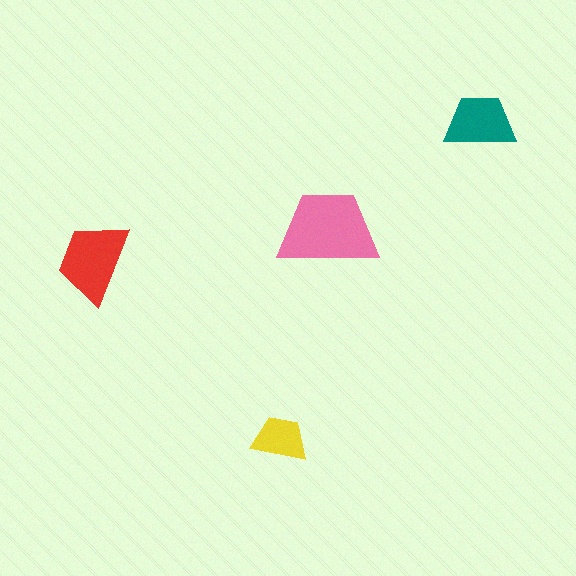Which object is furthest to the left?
The red trapezoid is leftmost.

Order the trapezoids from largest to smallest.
the pink one, the red one, the teal one, the yellow one.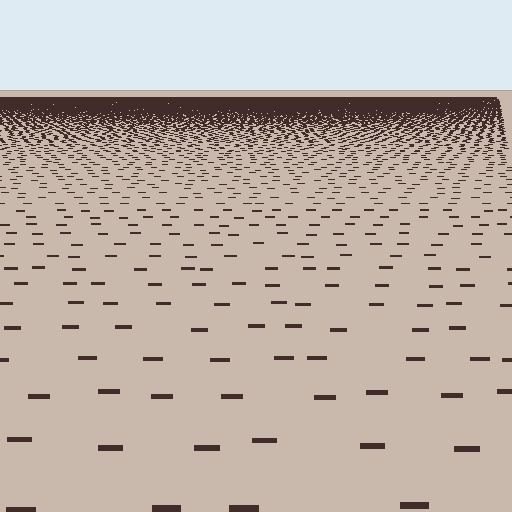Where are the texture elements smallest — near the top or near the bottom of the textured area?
Near the top.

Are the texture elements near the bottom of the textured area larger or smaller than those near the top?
Larger. Near the bottom, elements are closer to the viewer and appear at a bigger on-screen size.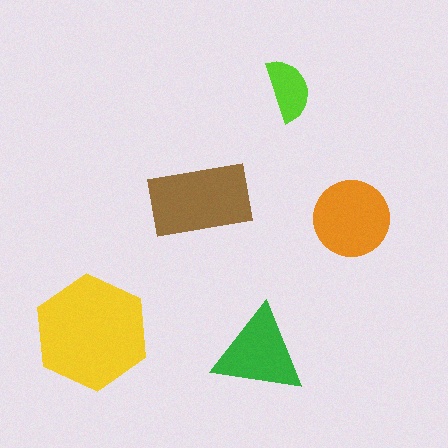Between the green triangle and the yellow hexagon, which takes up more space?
The yellow hexagon.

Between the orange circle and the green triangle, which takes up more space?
The orange circle.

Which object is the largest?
The yellow hexagon.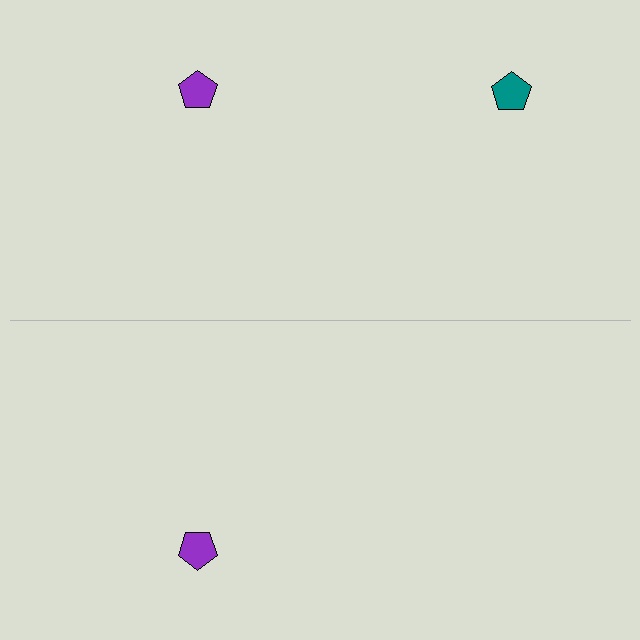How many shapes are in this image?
There are 3 shapes in this image.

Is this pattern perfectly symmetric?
No, the pattern is not perfectly symmetric. A teal pentagon is missing from the bottom side.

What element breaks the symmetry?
A teal pentagon is missing from the bottom side.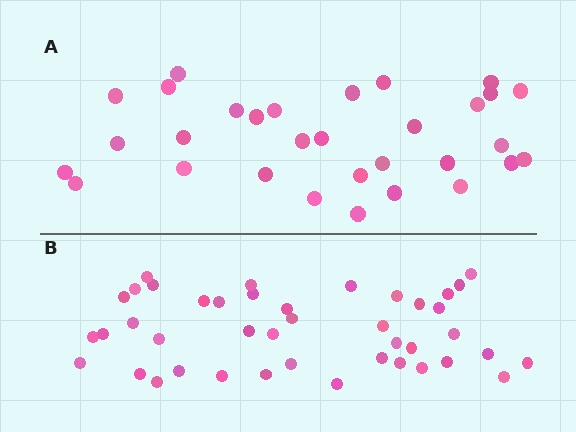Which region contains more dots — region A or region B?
Region B (the bottom region) has more dots.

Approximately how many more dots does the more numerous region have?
Region B has roughly 12 or so more dots than region A.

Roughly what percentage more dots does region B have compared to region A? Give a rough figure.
About 35% more.